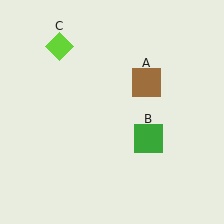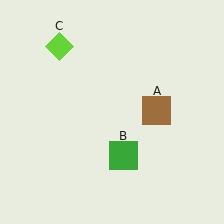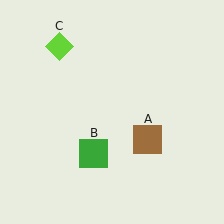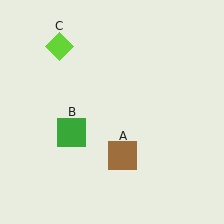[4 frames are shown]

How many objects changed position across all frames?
2 objects changed position: brown square (object A), green square (object B).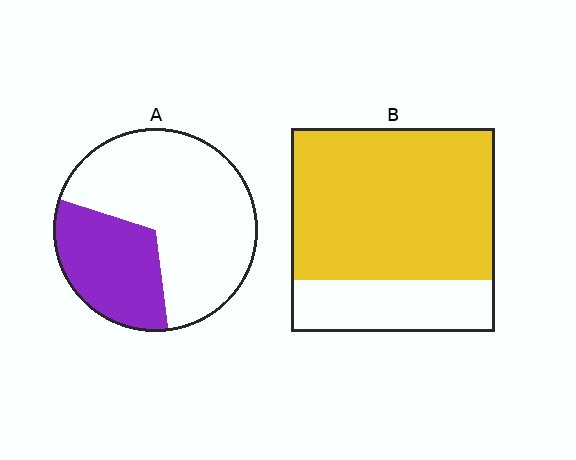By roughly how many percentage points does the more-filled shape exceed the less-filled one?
By roughly 40 percentage points (B over A).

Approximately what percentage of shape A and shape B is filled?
A is approximately 30% and B is approximately 75%.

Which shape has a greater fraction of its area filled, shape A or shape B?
Shape B.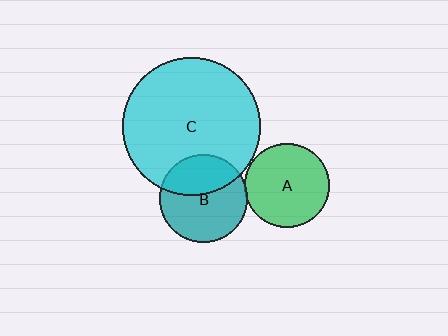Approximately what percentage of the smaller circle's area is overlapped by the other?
Approximately 35%.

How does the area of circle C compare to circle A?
Approximately 2.7 times.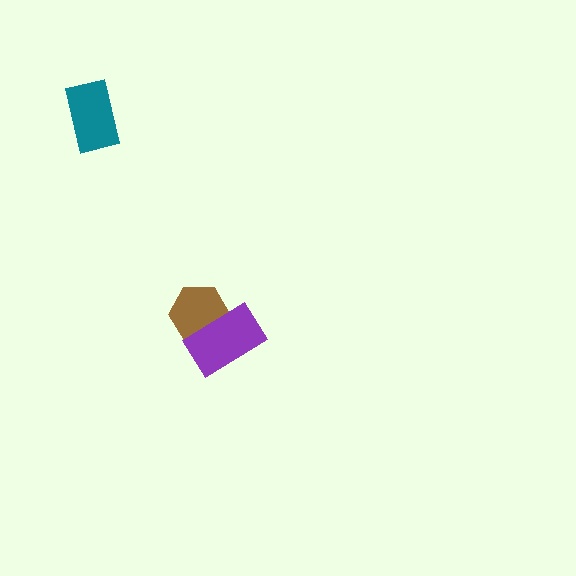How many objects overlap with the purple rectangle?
1 object overlaps with the purple rectangle.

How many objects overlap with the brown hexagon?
1 object overlaps with the brown hexagon.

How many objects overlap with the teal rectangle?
0 objects overlap with the teal rectangle.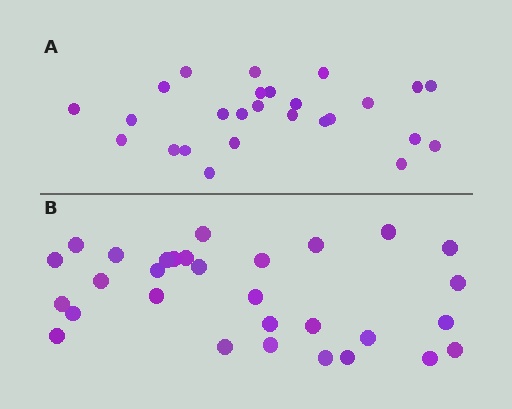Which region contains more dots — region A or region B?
Region B (the bottom region) has more dots.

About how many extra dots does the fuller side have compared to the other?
Region B has about 4 more dots than region A.